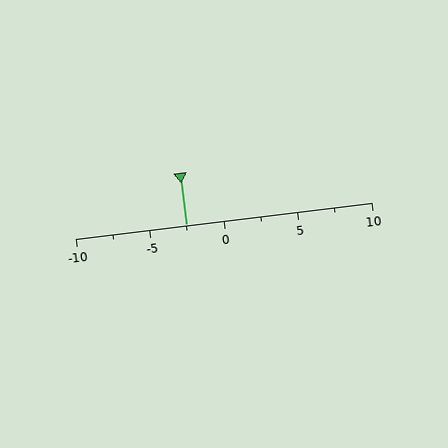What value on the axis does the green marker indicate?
The marker indicates approximately -2.5.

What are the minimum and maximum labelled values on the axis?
The axis runs from -10 to 10.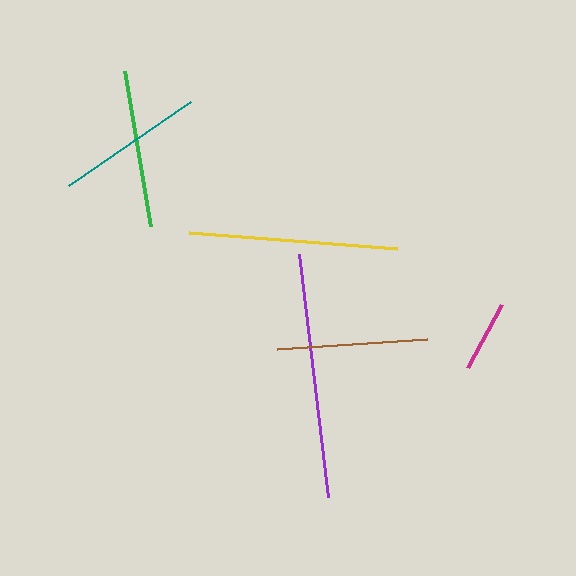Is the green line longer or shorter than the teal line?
The green line is longer than the teal line.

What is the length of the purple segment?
The purple segment is approximately 245 pixels long.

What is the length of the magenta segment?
The magenta segment is approximately 71 pixels long.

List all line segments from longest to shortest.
From longest to shortest: purple, yellow, green, brown, teal, magenta.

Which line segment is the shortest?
The magenta line is the shortest at approximately 71 pixels.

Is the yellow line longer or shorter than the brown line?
The yellow line is longer than the brown line.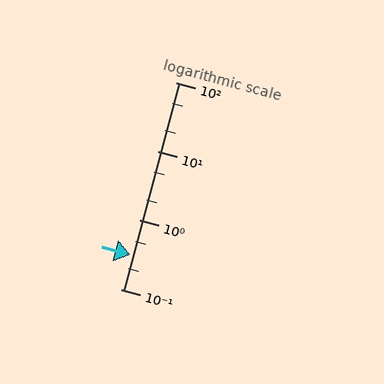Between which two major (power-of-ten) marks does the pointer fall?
The pointer is between 0.1 and 1.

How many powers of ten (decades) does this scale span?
The scale spans 3 decades, from 0.1 to 100.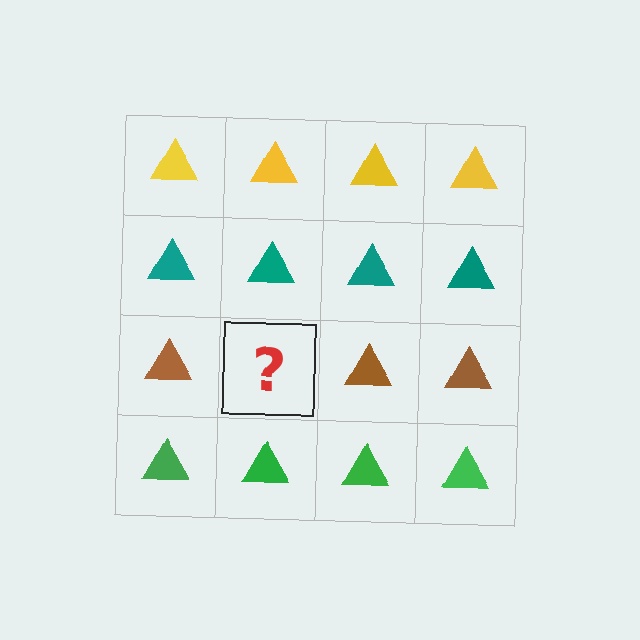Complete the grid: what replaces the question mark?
The question mark should be replaced with a brown triangle.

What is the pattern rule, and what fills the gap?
The rule is that each row has a consistent color. The gap should be filled with a brown triangle.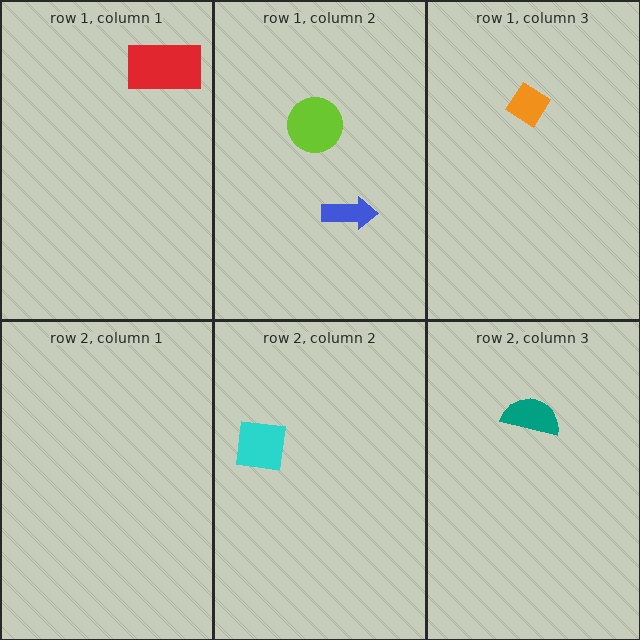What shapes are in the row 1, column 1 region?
The red rectangle.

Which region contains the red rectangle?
The row 1, column 1 region.